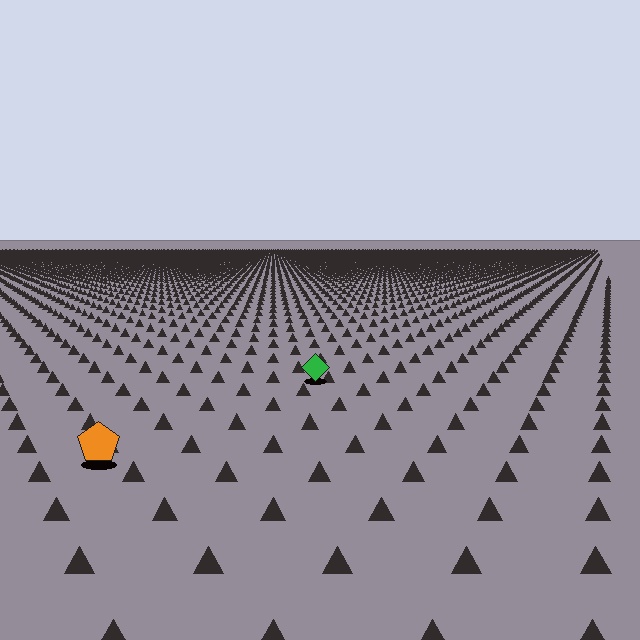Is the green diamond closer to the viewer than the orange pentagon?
No. The orange pentagon is closer — you can tell from the texture gradient: the ground texture is coarser near it.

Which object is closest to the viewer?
The orange pentagon is closest. The texture marks near it are larger and more spread out.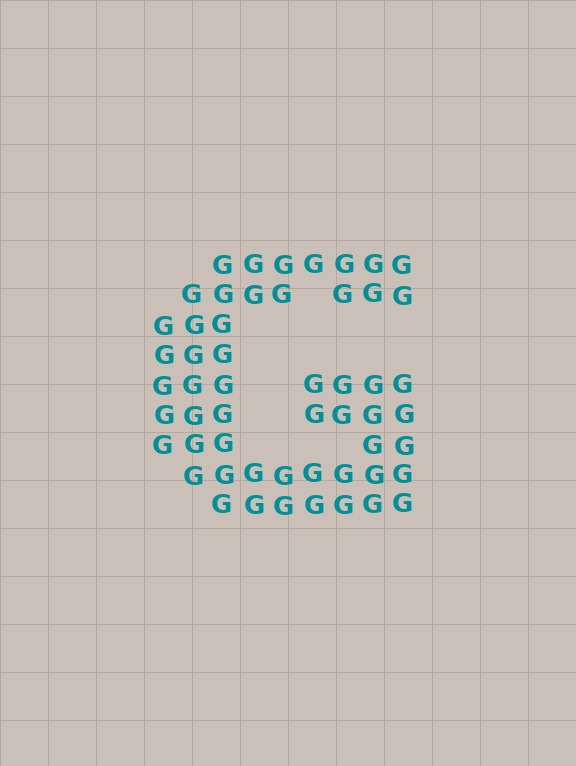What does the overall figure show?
The overall figure shows the letter G.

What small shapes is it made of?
It is made of small letter G's.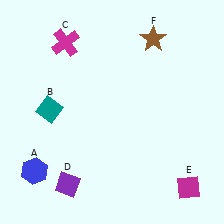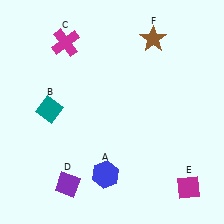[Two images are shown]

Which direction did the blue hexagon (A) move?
The blue hexagon (A) moved right.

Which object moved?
The blue hexagon (A) moved right.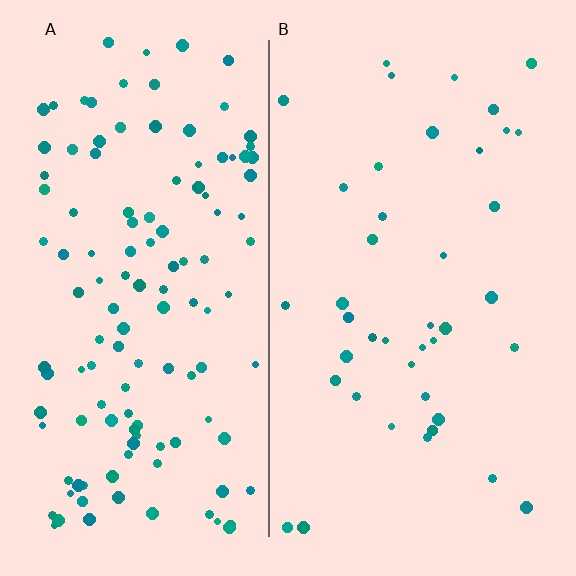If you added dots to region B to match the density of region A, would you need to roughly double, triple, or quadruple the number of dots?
Approximately triple.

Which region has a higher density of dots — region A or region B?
A (the left).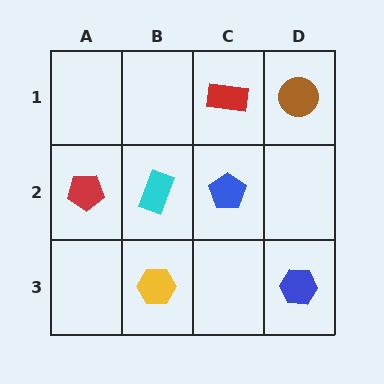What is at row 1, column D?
A brown circle.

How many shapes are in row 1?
2 shapes.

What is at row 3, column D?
A blue hexagon.